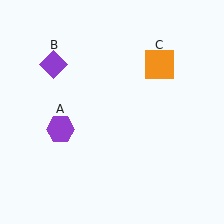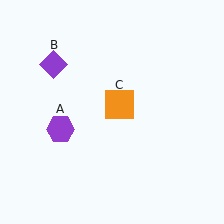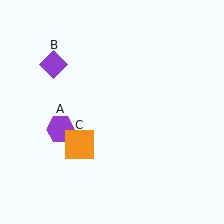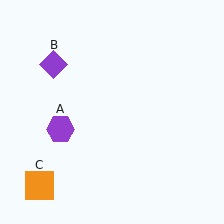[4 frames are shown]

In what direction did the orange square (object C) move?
The orange square (object C) moved down and to the left.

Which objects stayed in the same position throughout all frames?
Purple hexagon (object A) and purple diamond (object B) remained stationary.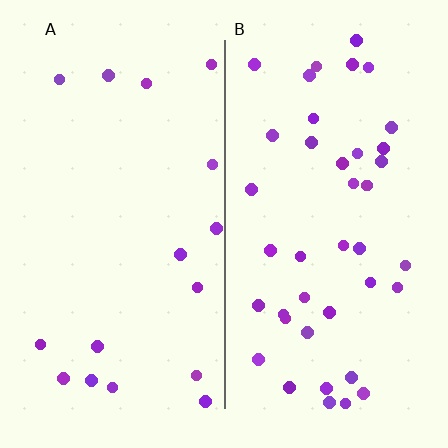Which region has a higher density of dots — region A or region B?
B (the right).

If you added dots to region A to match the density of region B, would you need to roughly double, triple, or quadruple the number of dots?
Approximately triple.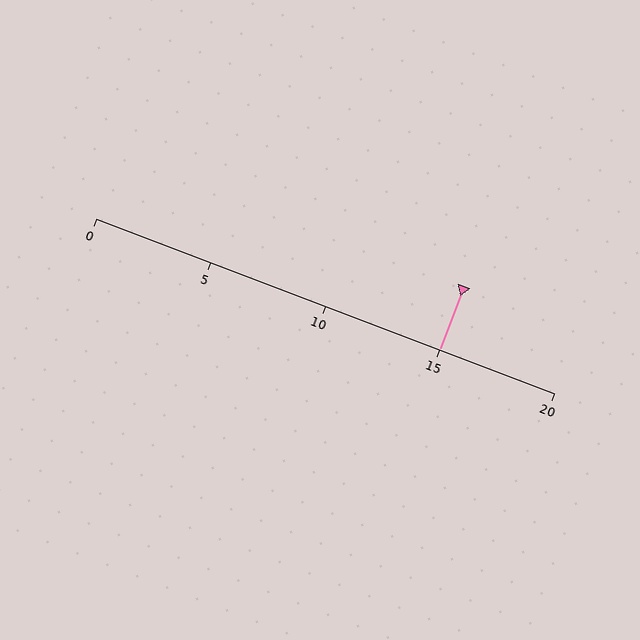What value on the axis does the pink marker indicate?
The marker indicates approximately 15.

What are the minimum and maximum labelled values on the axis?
The axis runs from 0 to 20.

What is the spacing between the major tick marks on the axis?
The major ticks are spaced 5 apart.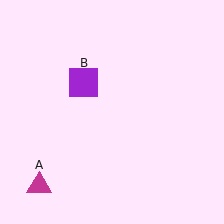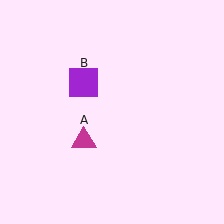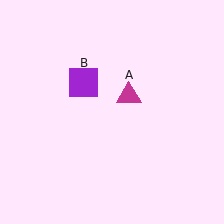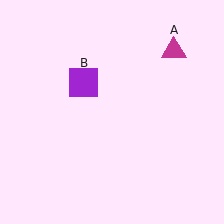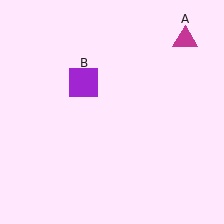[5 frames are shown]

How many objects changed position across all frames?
1 object changed position: magenta triangle (object A).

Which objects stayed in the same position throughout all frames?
Purple square (object B) remained stationary.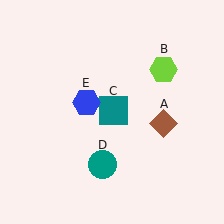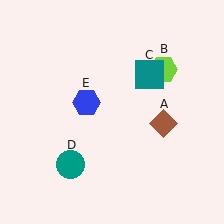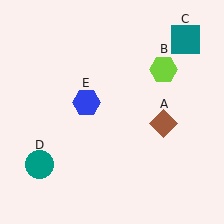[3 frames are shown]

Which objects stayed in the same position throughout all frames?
Brown diamond (object A) and lime hexagon (object B) and blue hexagon (object E) remained stationary.